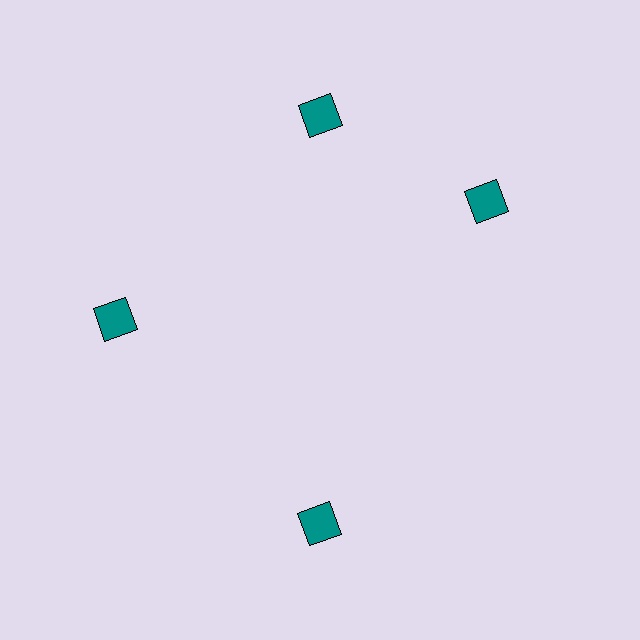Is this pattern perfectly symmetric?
No. The 4 teal squares are arranged in a ring, but one element near the 3 o'clock position is rotated out of alignment along the ring, breaking the 4-fold rotational symmetry.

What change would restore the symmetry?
The symmetry would be restored by rotating it back into even spacing with its neighbors so that all 4 squares sit at equal angles and equal distance from the center.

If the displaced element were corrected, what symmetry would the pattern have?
It would have 4-fold rotational symmetry — the pattern would map onto itself every 90 degrees.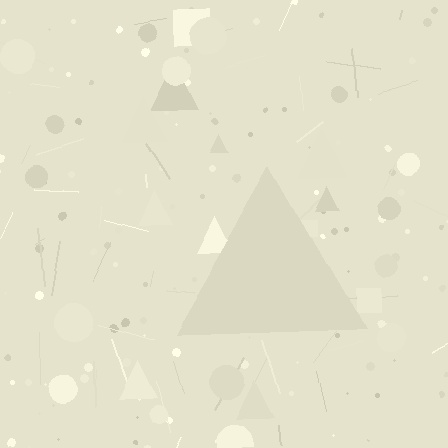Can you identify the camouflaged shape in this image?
The camouflaged shape is a triangle.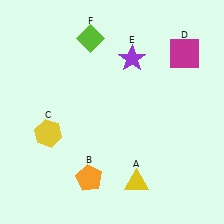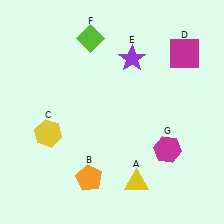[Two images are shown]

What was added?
A magenta hexagon (G) was added in Image 2.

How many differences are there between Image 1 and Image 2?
There is 1 difference between the two images.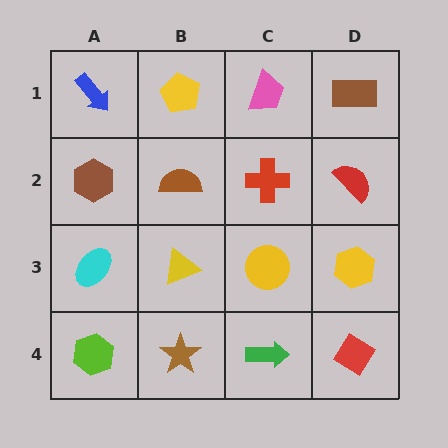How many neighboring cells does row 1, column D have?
2.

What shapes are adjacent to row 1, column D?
A red semicircle (row 2, column D), a pink trapezoid (row 1, column C).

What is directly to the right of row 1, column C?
A brown rectangle.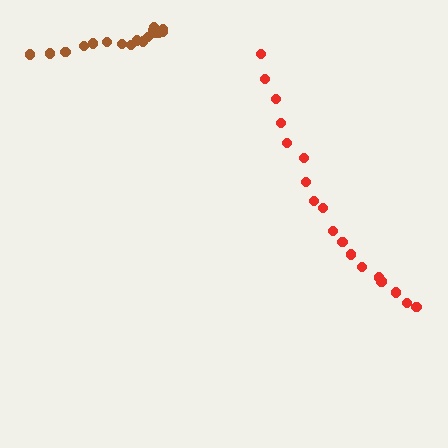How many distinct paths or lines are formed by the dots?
There are 2 distinct paths.